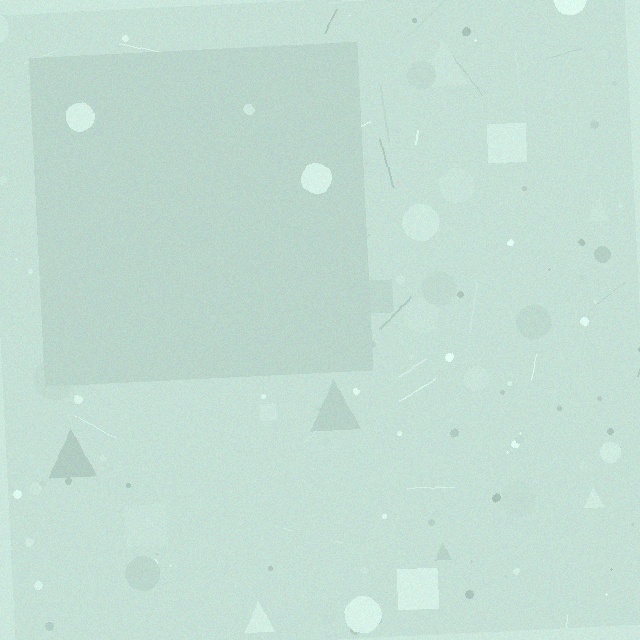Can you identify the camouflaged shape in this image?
The camouflaged shape is a square.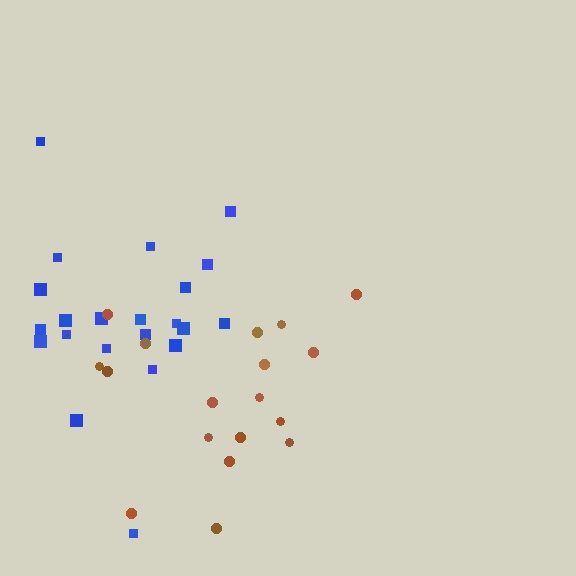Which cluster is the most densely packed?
Blue.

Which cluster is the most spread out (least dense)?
Brown.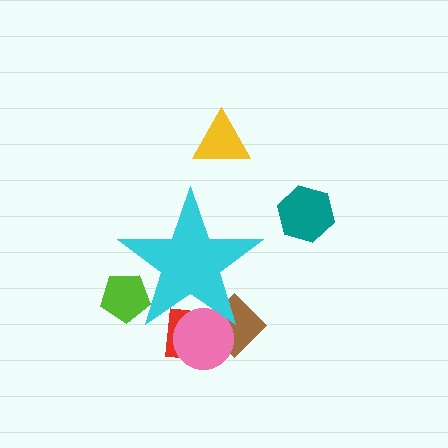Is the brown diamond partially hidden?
Yes, the brown diamond is partially hidden behind the cyan star.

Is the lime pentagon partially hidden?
Yes, the lime pentagon is partially hidden behind the cyan star.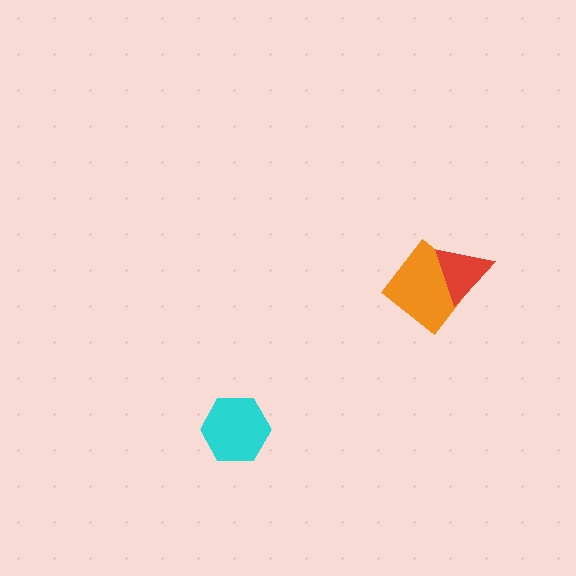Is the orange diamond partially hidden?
Yes, it is partially covered by another shape.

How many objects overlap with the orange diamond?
1 object overlaps with the orange diamond.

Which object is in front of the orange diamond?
The red triangle is in front of the orange diamond.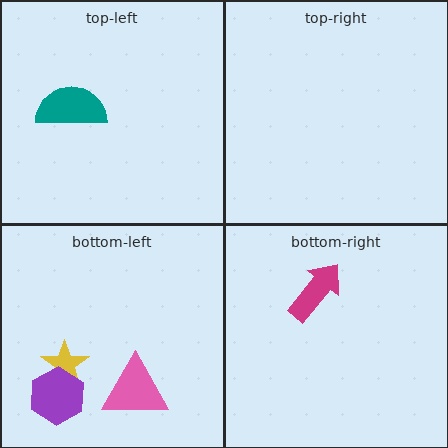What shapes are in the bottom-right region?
The magenta arrow.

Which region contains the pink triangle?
The bottom-left region.